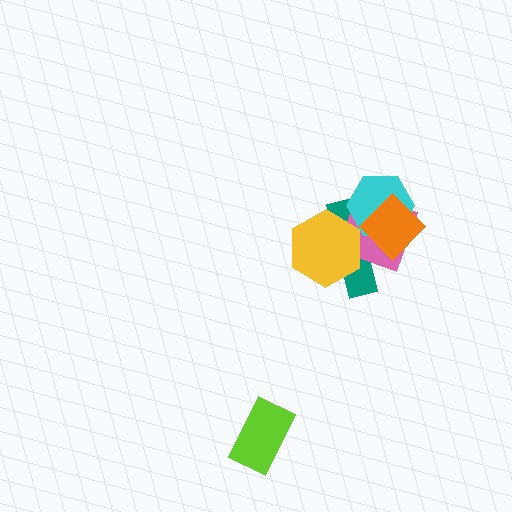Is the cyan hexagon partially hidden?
Yes, it is partially covered by another shape.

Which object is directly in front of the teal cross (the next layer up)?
The pink diamond is directly in front of the teal cross.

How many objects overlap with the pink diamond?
4 objects overlap with the pink diamond.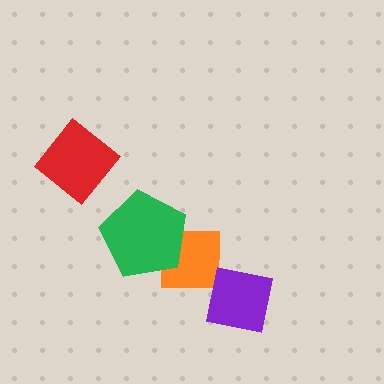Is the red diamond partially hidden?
No, no other shape covers it.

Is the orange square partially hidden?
Yes, it is partially covered by another shape.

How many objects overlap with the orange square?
1 object overlaps with the orange square.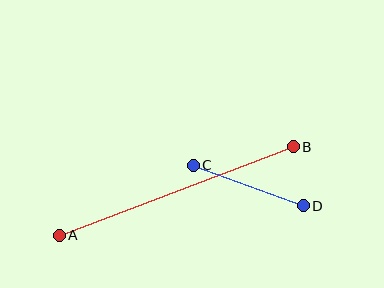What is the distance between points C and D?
The distance is approximately 117 pixels.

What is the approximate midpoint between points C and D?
The midpoint is at approximately (248, 186) pixels.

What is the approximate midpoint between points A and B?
The midpoint is at approximately (176, 191) pixels.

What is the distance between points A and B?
The distance is approximately 250 pixels.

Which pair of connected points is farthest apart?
Points A and B are farthest apart.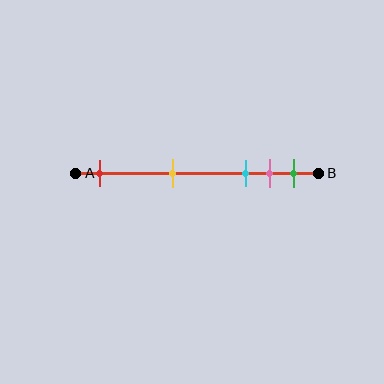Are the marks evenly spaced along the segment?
No, the marks are not evenly spaced.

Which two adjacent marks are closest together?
The pink and green marks are the closest adjacent pair.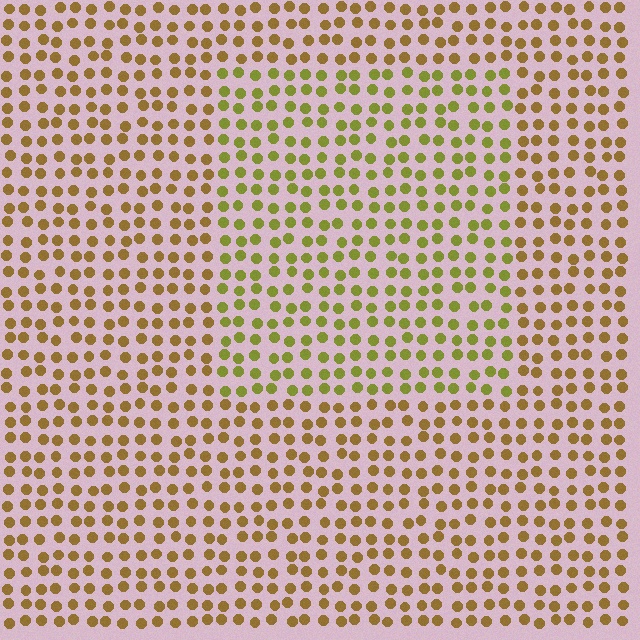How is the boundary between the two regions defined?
The boundary is defined purely by a slight shift in hue (about 32 degrees). Spacing, size, and orientation are identical on both sides.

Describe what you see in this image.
The image is filled with small brown elements in a uniform arrangement. A rectangle-shaped region is visible where the elements are tinted to a slightly different hue, forming a subtle color boundary.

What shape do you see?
I see a rectangle.